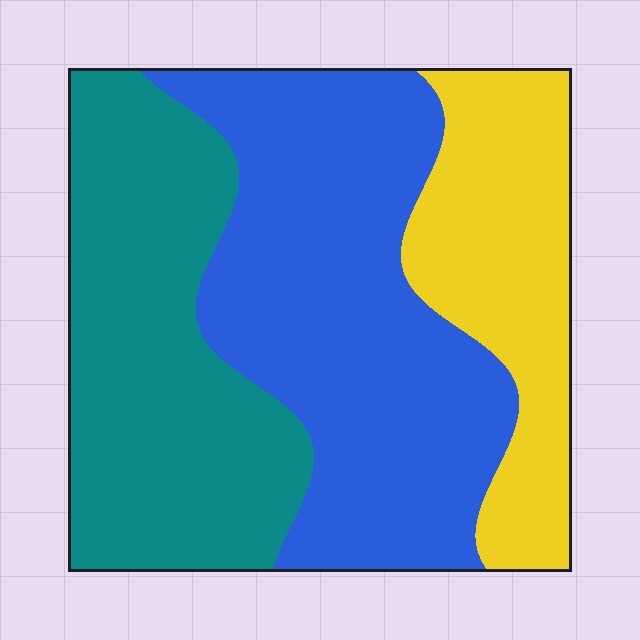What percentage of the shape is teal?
Teal takes up about one third (1/3) of the shape.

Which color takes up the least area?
Yellow, at roughly 20%.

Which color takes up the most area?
Blue, at roughly 45%.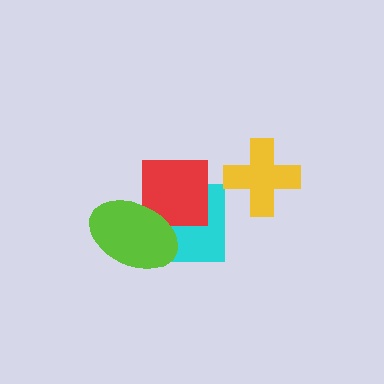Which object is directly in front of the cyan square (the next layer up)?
The red square is directly in front of the cyan square.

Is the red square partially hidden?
Yes, it is partially covered by another shape.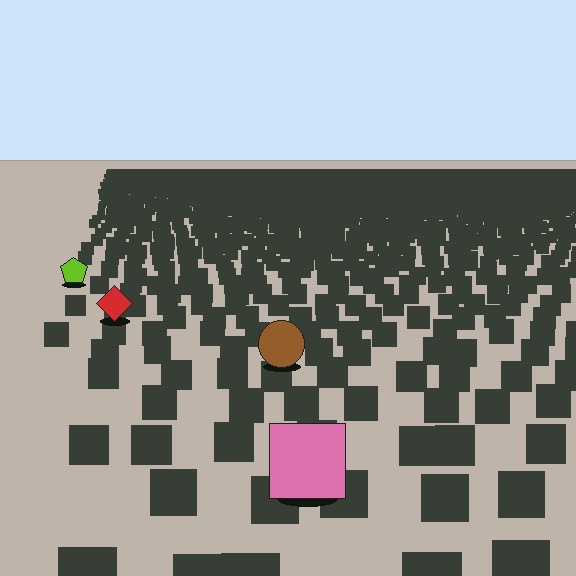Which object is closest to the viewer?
The pink square is closest. The texture marks near it are larger and more spread out.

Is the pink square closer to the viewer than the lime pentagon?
Yes. The pink square is closer — you can tell from the texture gradient: the ground texture is coarser near it.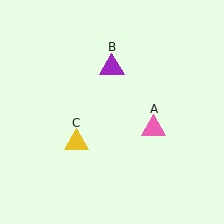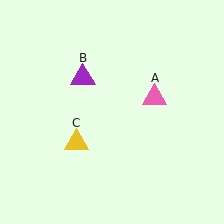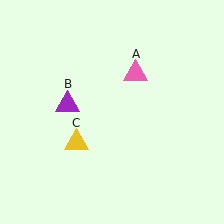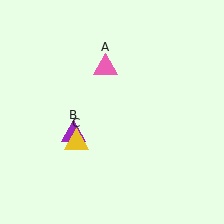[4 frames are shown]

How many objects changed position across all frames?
2 objects changed position: pink triangle (object A), purple triangle (object B).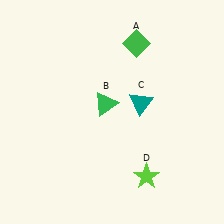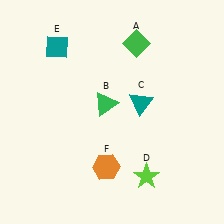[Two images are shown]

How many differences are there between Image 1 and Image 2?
There are 2 differences between the two images.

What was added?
A teal diamond (E), an orange hexagon (F) were added in Image 2.